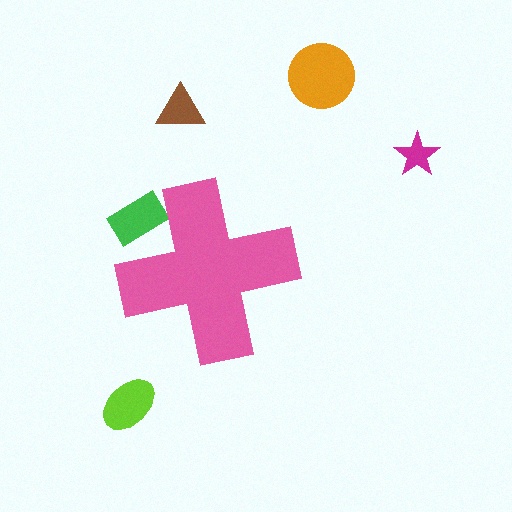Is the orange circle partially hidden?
No, the orange circle is fully visible.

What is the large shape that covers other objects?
A pink cross.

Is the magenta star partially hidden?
No, the magenta star is fully visible.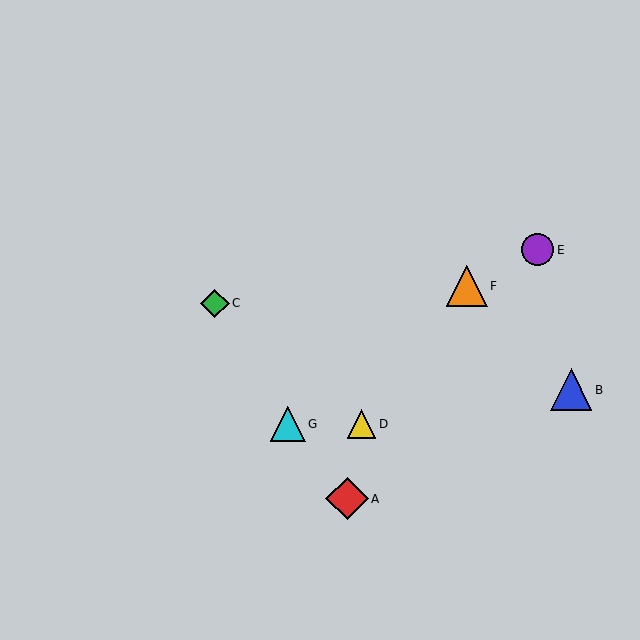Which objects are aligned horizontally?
Objects D, G are aligned horizontally.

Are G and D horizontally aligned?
Yes, both are at y≈424.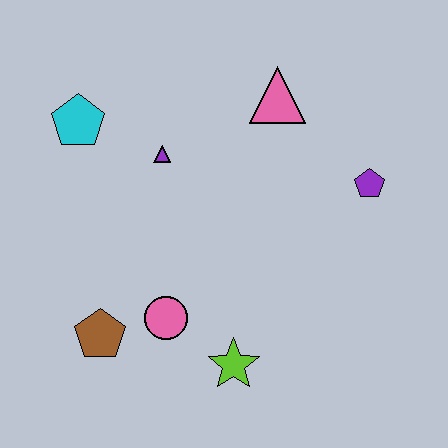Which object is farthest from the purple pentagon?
The brown pentagon is farthest from the purple pentagon.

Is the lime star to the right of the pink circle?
Yes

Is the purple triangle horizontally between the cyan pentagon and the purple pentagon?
Yes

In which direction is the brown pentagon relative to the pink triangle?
The brown pentagon is below the pink triangle.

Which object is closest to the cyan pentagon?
The purple triangle is closest to the cyan pentagon.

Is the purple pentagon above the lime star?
Yes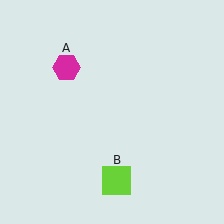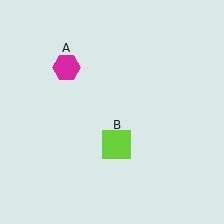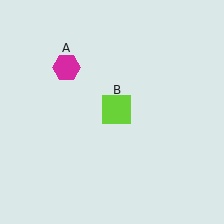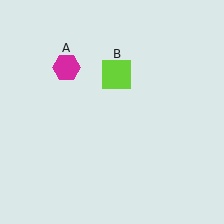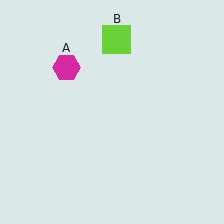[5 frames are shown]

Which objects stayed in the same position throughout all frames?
Magenta hexagon (object A) remained stationary.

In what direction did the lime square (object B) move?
The lime square (object B) moved up.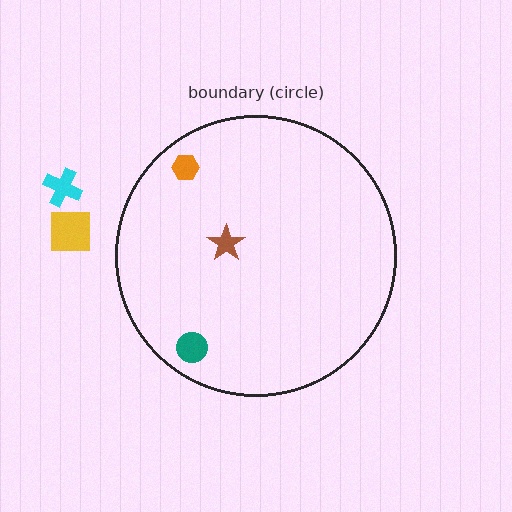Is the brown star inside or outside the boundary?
Inside.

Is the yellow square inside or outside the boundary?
Outside.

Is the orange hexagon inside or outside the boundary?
Inside.